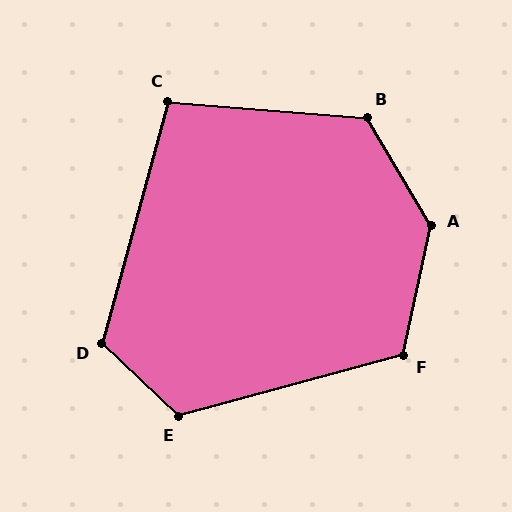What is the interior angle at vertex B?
Approximately 125 degrees (obtuse).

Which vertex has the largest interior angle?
A, at approximately 137 degrees.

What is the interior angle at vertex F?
Approximately 117 degrees (obtuse).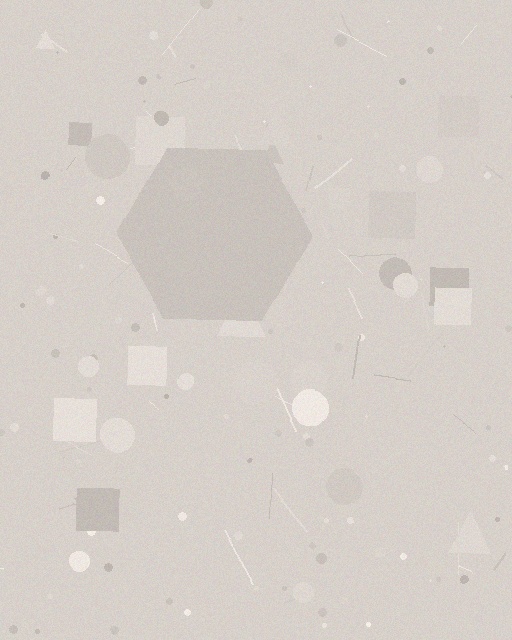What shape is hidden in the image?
A hexagon is hidden in the image.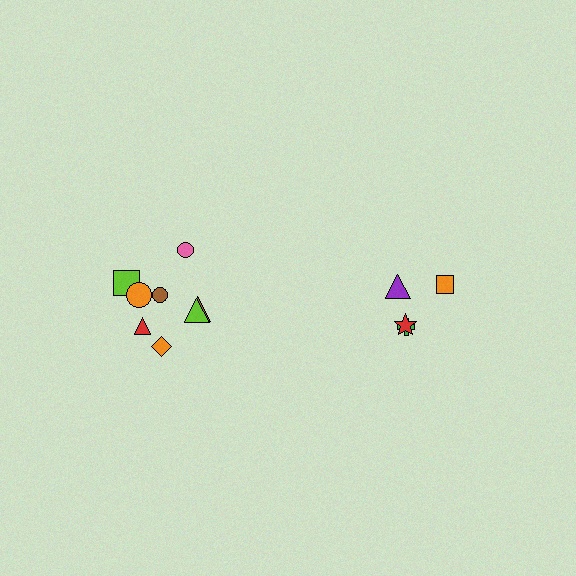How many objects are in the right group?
There are 4 objects.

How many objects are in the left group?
There are 8 objects.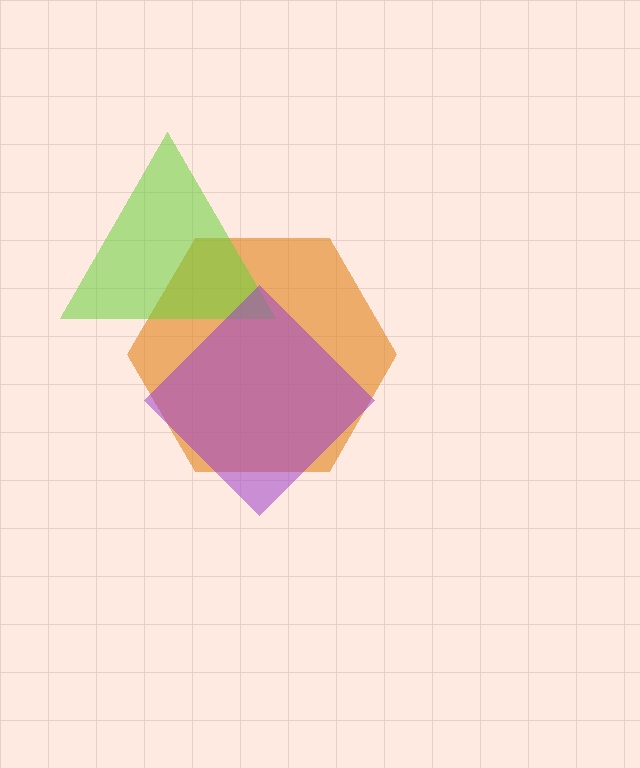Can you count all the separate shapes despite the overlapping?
Yes, there are 3 separate shapes.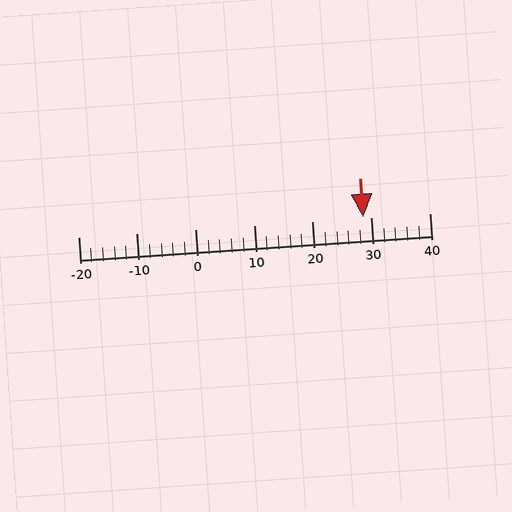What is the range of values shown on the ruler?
The ruler shows values from -20 to 40.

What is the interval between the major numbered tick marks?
The major tick marks are spaced 10 units apart.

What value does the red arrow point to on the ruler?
The red arrow points to approximately 29.